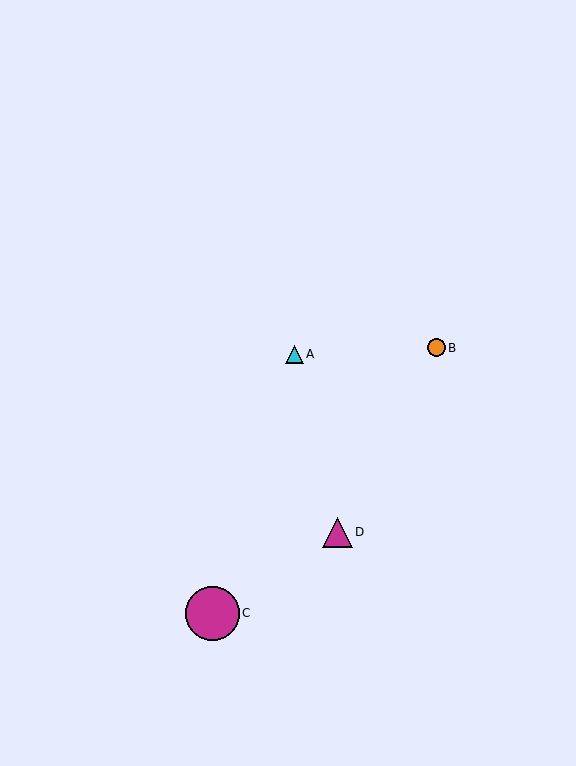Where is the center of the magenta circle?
The center of the magenta circle is at (212, 613).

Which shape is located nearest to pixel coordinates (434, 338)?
The orange circle (labeled B) at (437, 348) is nearest to that location.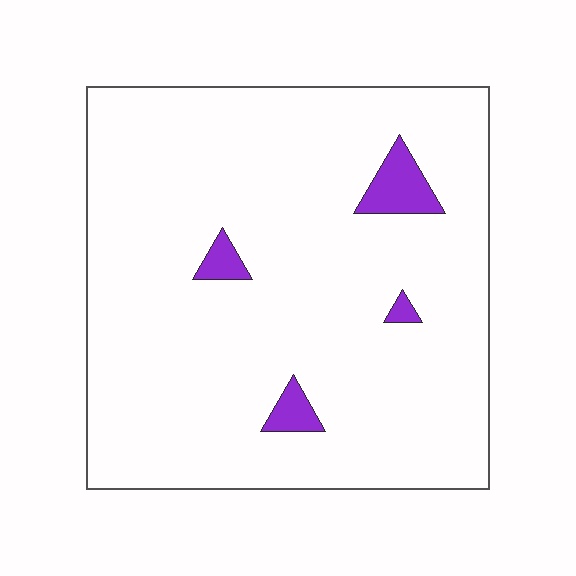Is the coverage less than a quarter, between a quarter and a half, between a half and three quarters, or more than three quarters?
Less than a quarter.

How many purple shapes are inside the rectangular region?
4.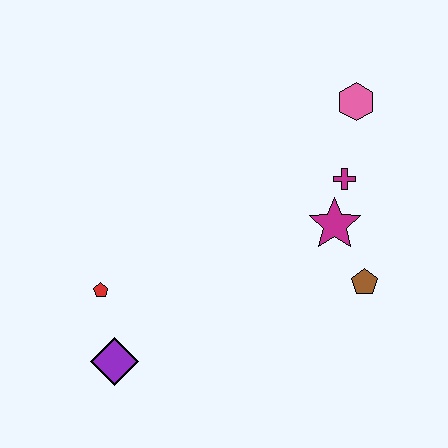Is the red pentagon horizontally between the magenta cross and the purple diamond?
No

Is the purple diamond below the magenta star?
Yes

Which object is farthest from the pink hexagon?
The purple diamond is farthest from the pink hexagon.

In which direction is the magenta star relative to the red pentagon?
The magenta star is to the right of the red pentagon.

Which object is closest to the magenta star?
The magenta cross is closest to the magenta star.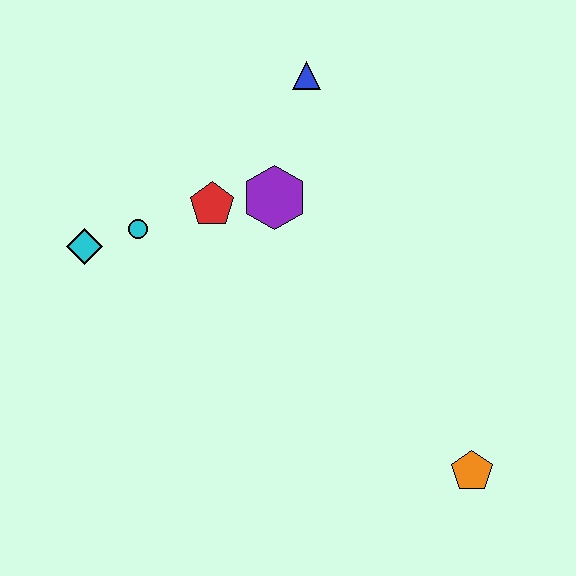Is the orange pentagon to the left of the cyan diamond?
No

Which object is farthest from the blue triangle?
The orange pentagon is farthest from the blue triangle.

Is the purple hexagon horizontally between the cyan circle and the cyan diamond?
No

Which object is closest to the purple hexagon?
The red pentagon is closest to the purple hexagon.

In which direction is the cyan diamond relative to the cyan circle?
The cyan diamond is to the left of the cyan circle.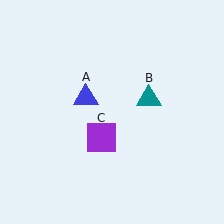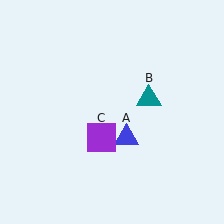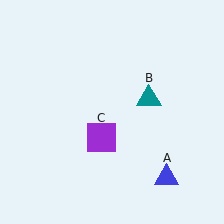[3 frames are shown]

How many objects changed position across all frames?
1 object changed position: blue triangle (object A).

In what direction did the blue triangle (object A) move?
The blue triangle (object A) moved down and to the right.